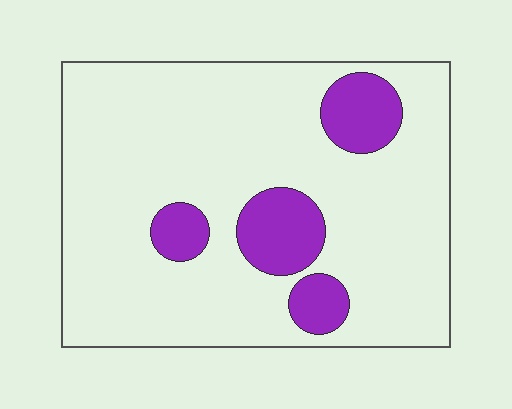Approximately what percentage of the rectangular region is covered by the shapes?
Approximately 15%.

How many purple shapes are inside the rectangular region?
4.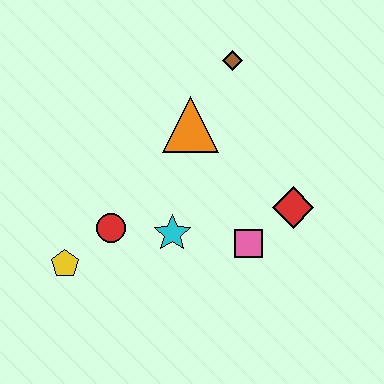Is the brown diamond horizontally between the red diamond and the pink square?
No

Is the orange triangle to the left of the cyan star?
No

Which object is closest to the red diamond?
The pink square is closest to the red diamond.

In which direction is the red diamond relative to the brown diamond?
The red diamond is below the brown diamond.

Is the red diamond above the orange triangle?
No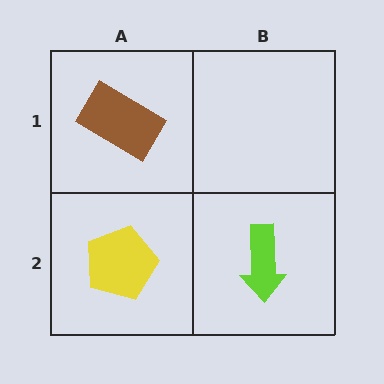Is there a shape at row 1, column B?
No, that cell is empty.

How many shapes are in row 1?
1 shape.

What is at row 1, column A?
A brown rectangle.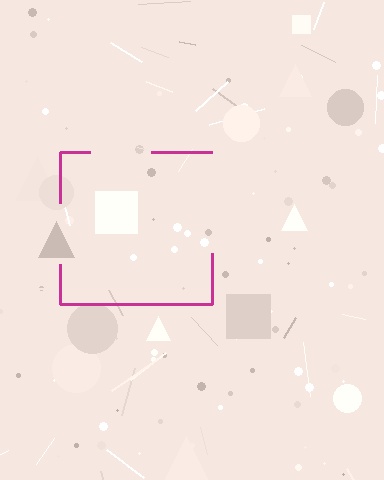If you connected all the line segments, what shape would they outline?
They would outline a square.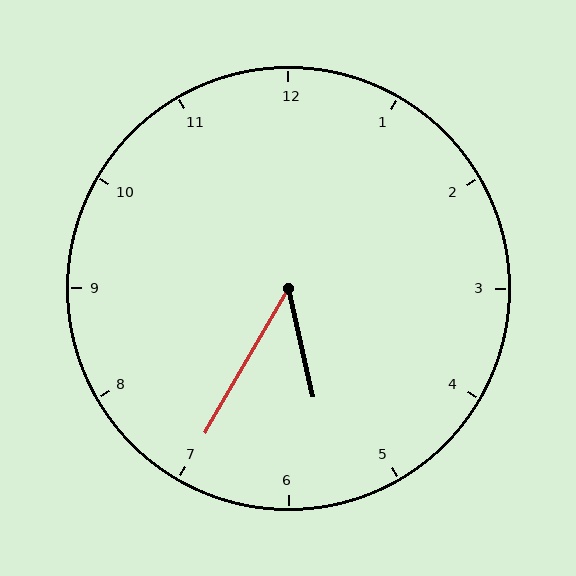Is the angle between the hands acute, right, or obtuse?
It is acute.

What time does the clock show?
5:35.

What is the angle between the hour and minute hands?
Approximately 42 degrees.